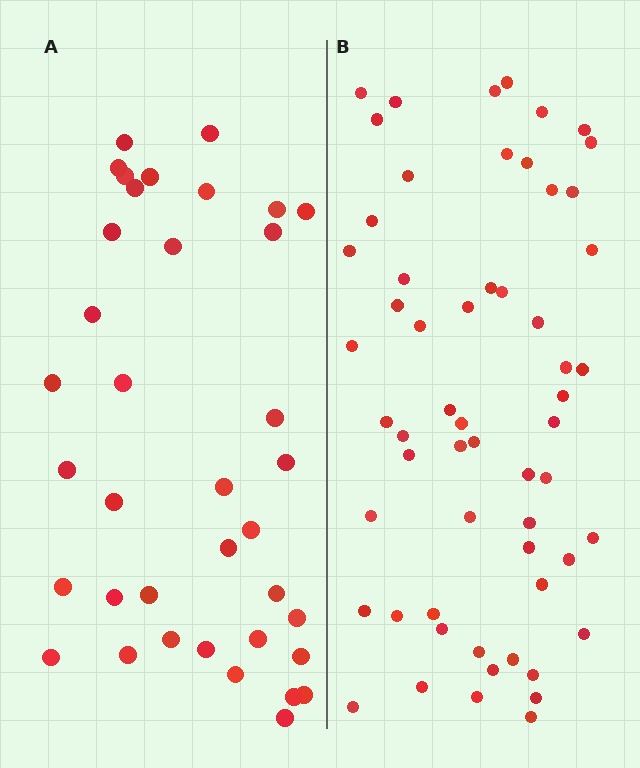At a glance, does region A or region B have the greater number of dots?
Region B (the right region) has more dots.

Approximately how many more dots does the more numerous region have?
Region B has approximately 20 more dots than region A.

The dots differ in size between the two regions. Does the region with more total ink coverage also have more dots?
No. Region A has more total ink coverage because its dots are larger, but region B actually contains more individual dots. Total area can be misleading — the number of items is what matters here.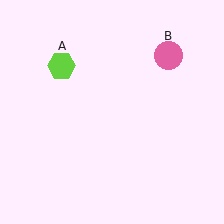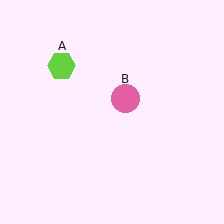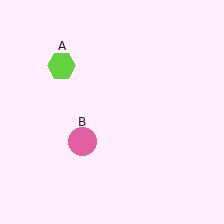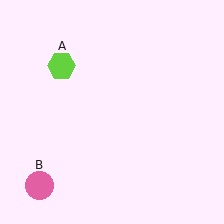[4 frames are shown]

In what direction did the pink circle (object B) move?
The pink circle (object B) moved down and to the left.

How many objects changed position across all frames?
1 object changed position: pink circle (object B).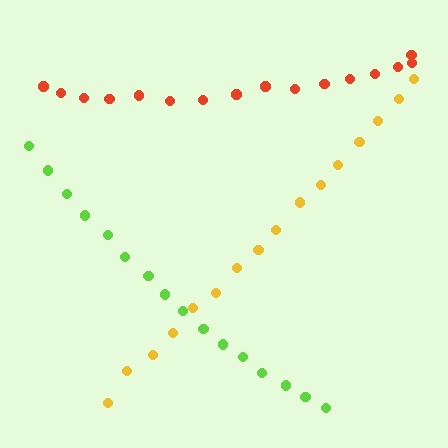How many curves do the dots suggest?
There are 3 distinct paths.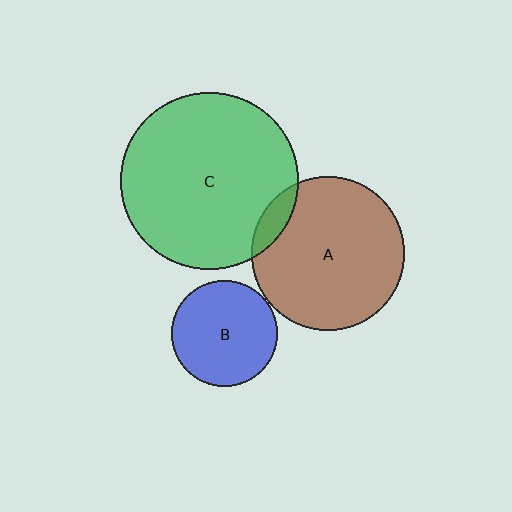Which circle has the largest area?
Circle C (green).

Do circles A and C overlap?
Yes.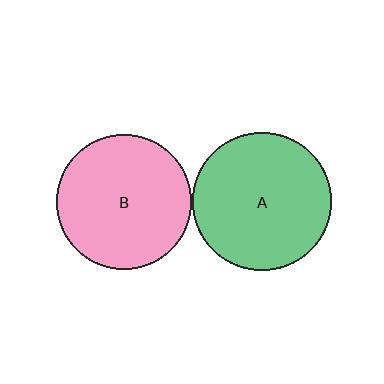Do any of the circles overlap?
No, none of the circles overlap.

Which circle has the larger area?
Circle A (green).